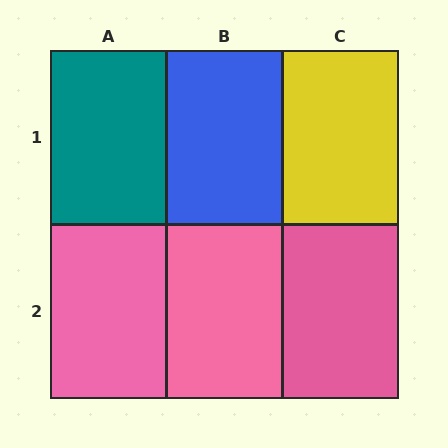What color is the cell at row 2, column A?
Pink.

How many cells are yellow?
1 cell is yellow.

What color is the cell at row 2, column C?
Pink.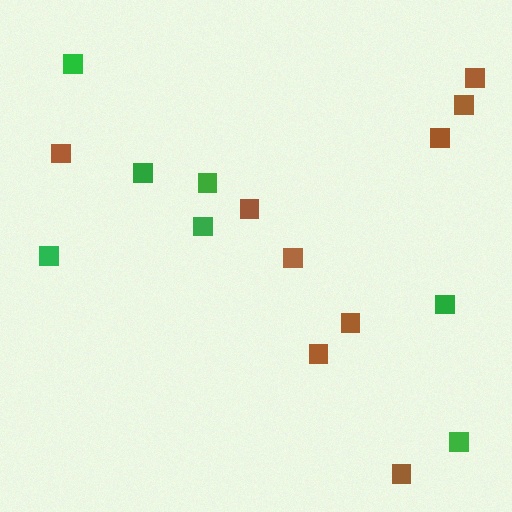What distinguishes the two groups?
There are 2 groups: one group of brown squares (9) and one group of green squares (7).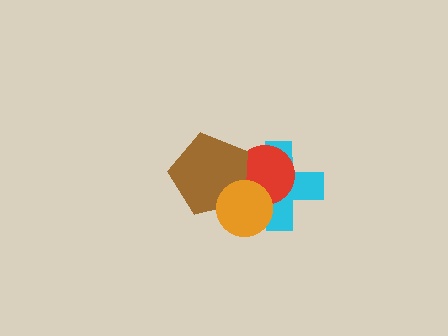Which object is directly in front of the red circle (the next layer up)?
The brown pentagon is directly in front of the red circle.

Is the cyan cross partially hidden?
Yes, it is partially covered by another shape.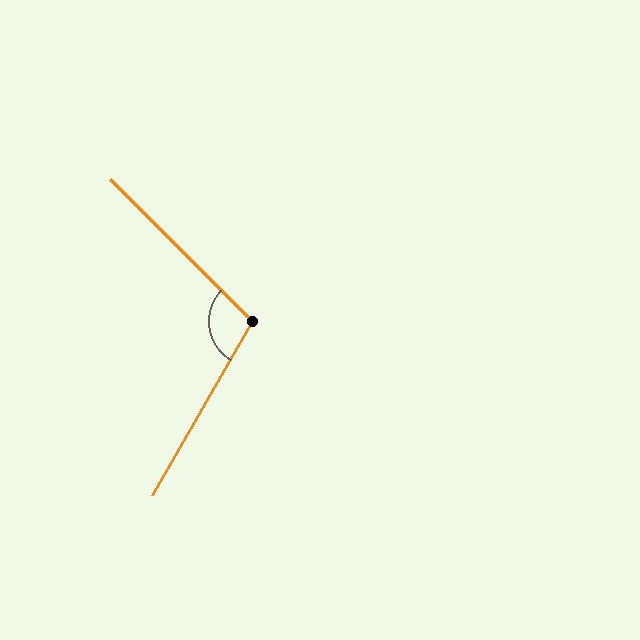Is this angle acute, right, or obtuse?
It is obtuse.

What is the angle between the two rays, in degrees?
Approximately 105 degrees.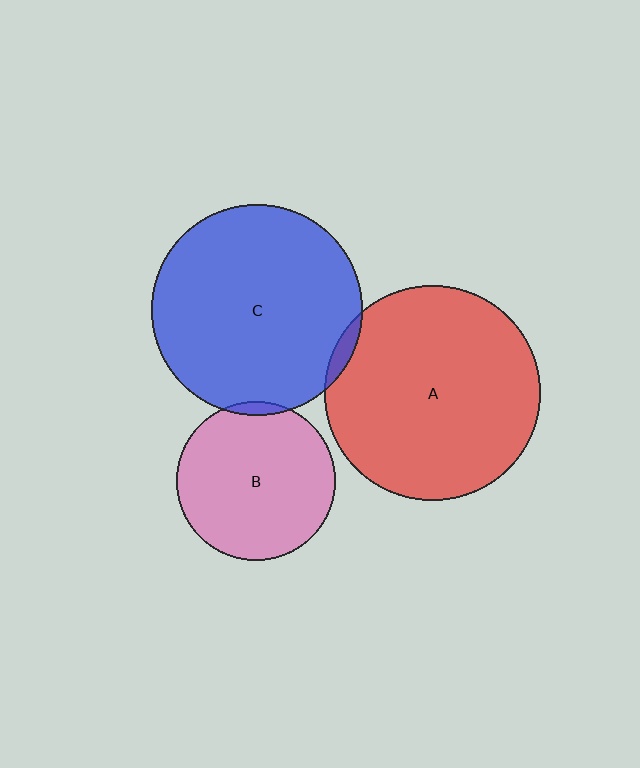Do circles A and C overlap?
Yes.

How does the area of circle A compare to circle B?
Approximately 1.8 times.